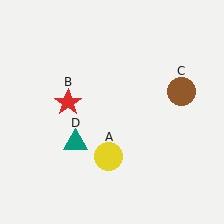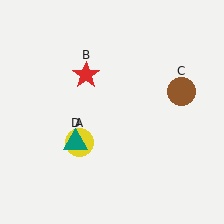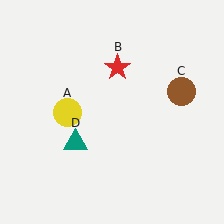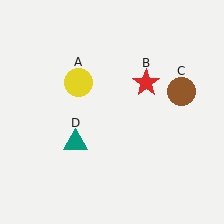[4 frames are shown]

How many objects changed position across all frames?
2 objects changed position: yellow circle (object A), red star (object B).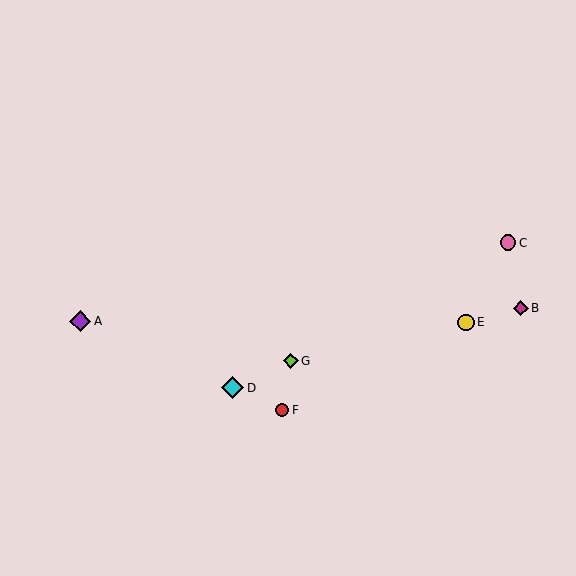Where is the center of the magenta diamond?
The center of the magenta diamond is at (521, 308).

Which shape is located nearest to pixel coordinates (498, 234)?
The pink circle (labeled C) at (508, 243) is nearest to that location.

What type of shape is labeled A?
Shape A is a purple diamond.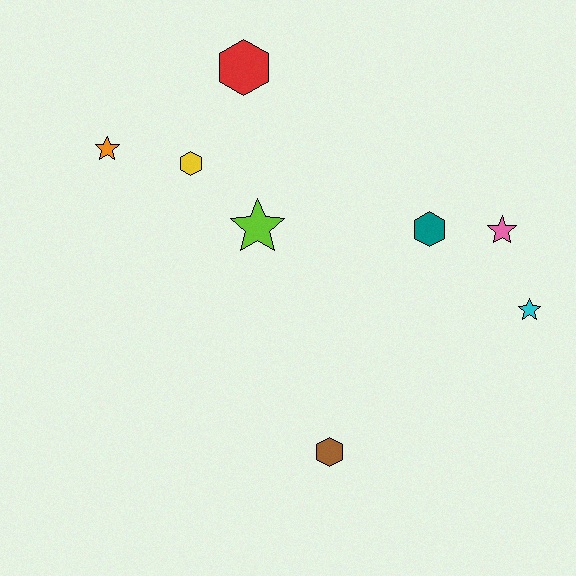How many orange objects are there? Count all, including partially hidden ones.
There is 1 orange object.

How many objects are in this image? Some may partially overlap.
There are 8 objects.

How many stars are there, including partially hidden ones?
There are 4 stars.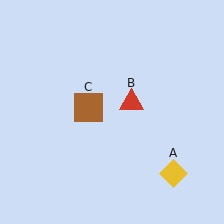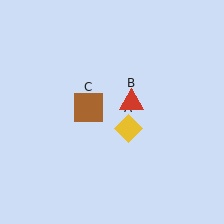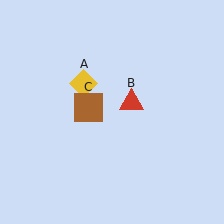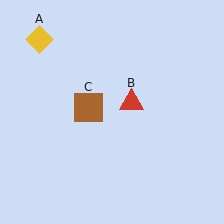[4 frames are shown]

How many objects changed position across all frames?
1 object changed position: yellow diamond (object A).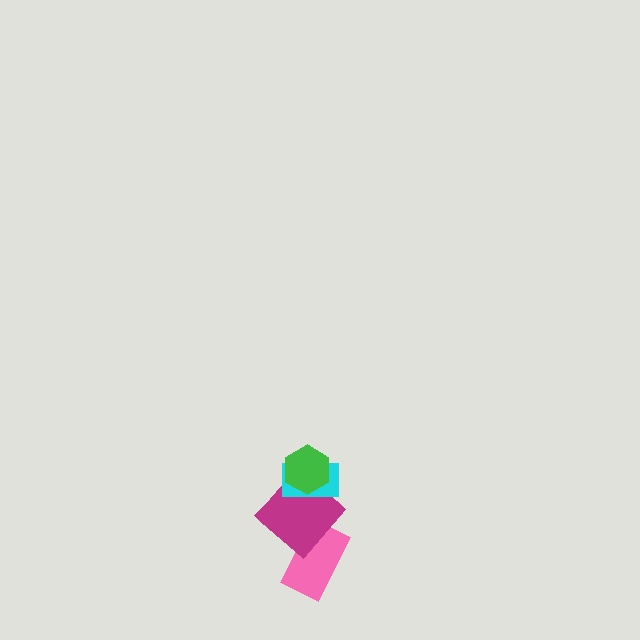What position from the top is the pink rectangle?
The pink rectangle is 4th from the top.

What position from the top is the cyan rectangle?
The cyan rectangle is 2nd from the top.